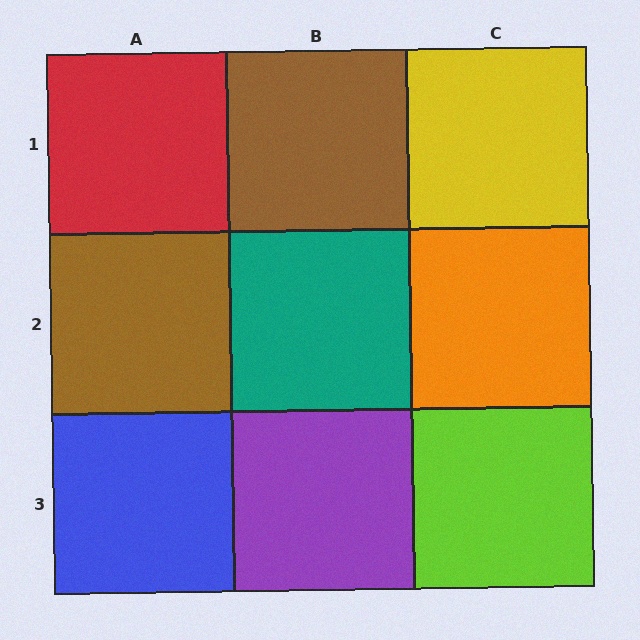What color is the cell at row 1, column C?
Yellow.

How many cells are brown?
2 cells are brown.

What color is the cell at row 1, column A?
Red.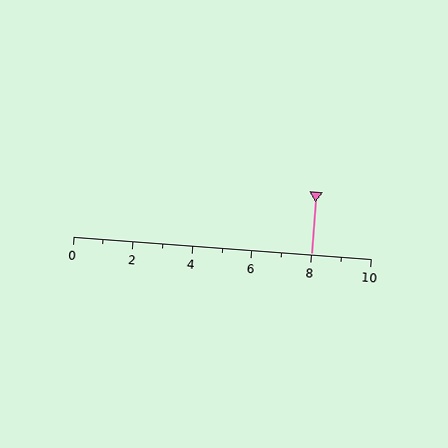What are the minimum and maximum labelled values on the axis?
The axis runs from 0 to 10.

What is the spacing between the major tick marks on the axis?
The major ticks are spaced 2 apart.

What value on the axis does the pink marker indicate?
The marker indicates approximately 8.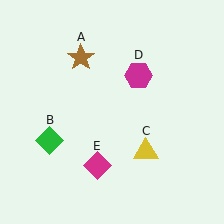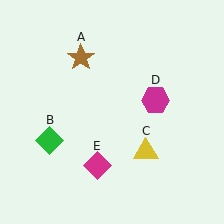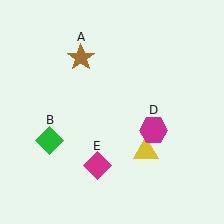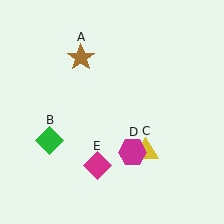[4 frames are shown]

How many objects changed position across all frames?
1 object changed position: magenta hexagon (object D).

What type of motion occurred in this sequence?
The magenta hexagon (object D) rotated clockwise around the center of the scene.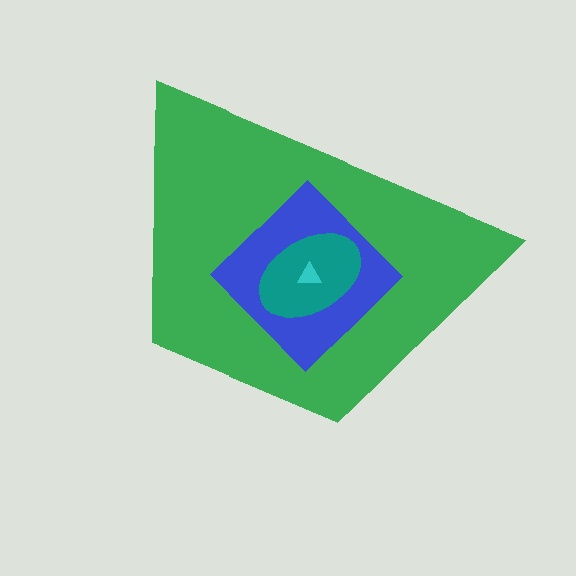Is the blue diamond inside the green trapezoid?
Yes.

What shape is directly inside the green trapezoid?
The blue diamond.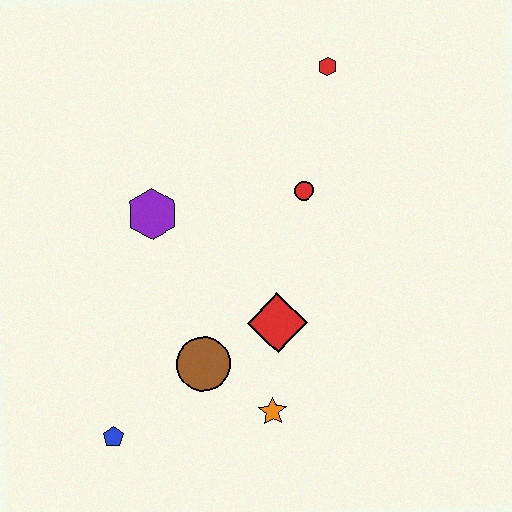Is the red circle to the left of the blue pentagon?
No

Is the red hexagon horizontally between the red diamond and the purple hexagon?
No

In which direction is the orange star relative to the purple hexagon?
The orange star is below the purple hexagon.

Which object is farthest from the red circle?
The blue pentagon is farthest from the red circle.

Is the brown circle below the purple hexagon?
Yes